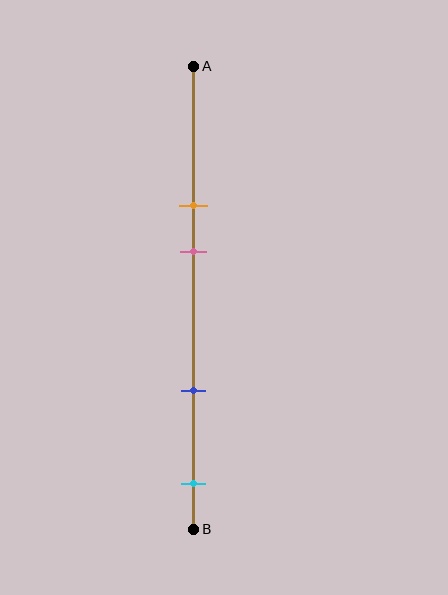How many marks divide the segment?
There are 4 marks dividing the segment.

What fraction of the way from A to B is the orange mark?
The orange mark is approximately 30% (0.3) of the way from A to B.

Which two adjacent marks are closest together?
The orange and pink marks are the closest adjacent pair.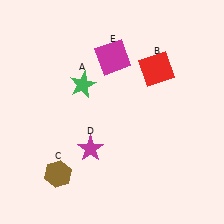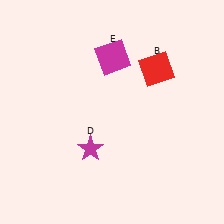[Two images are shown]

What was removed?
The green star (A), the brown hexagon (C) were removed in Image 2.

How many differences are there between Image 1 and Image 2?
There are 2 differences between the two images.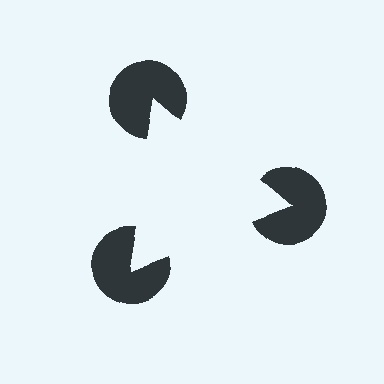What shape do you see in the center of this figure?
An illusory triangle — its edges are inferred from the aligned wedge cuts in the pac-man discs, not physically drawn.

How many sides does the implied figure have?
3 sides.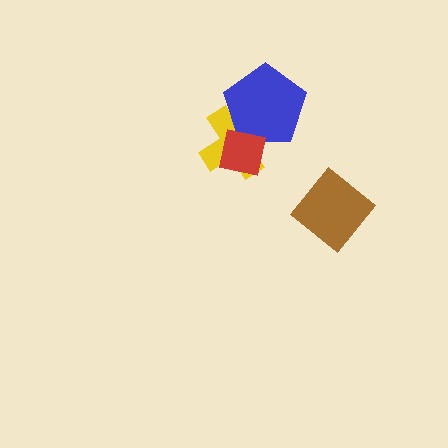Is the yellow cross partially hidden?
Yes, it is partially covered by another shape.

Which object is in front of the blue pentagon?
The red square is in front of the blue pentagon.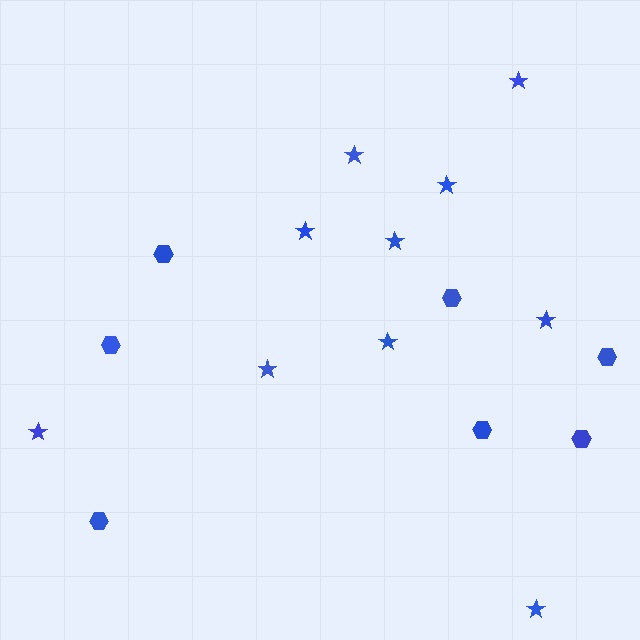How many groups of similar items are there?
There are 2 groups: one group of hexagons (7) and one group of stars (10).